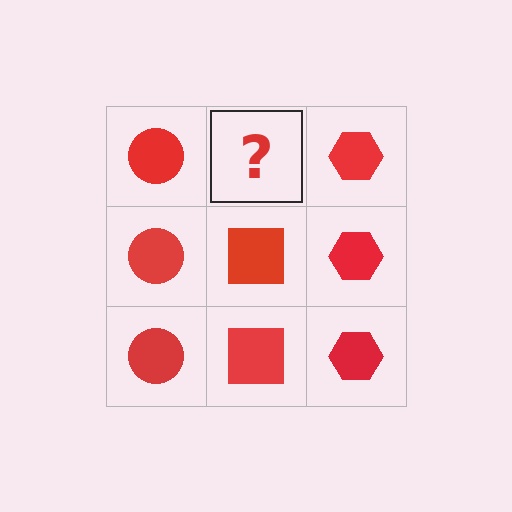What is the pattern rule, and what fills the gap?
The rule is that each column has a consistent shape. The gap should be filled with a red square.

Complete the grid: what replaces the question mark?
The question mark should be replaced with a red square.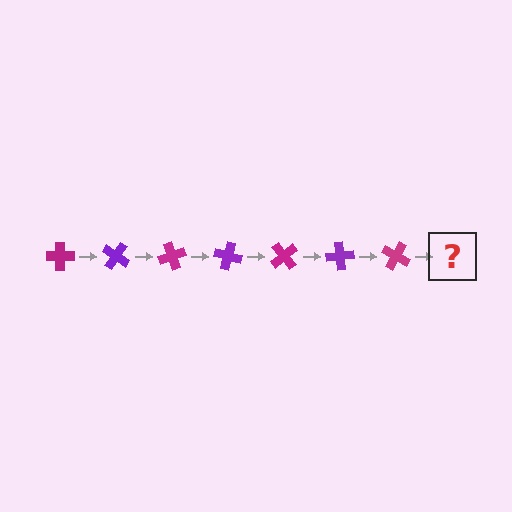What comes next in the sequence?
The next element should be a purple cross, rotated 245 degrees from the start.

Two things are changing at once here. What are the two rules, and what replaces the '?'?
The two rules are that it rotates 35 degrees each step and the color cycles through magenta and purple. The '?' should be a purple cross, rotated 245 degrees from the start.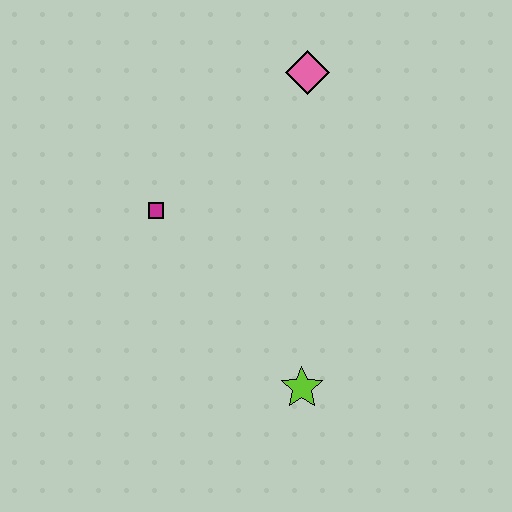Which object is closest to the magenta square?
The pink diamond is closest to the magenta square.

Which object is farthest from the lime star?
The pink diamond is farthest from the lime star.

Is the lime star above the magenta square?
No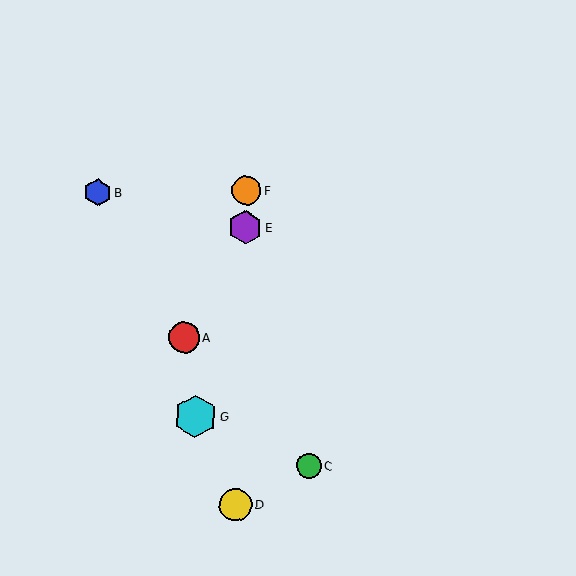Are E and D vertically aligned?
Yes, both are at x≈245.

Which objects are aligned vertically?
Objects D, E, F are aligned vertically.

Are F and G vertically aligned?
No, F is at x≈246 and G is at x≈195.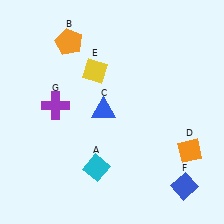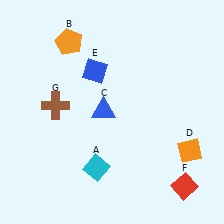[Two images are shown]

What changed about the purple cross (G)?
In Image 1, G is purple. In Image 2, it changed to brown.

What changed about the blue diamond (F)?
In Image 1, F is blue. In Image 2, it changed to red.